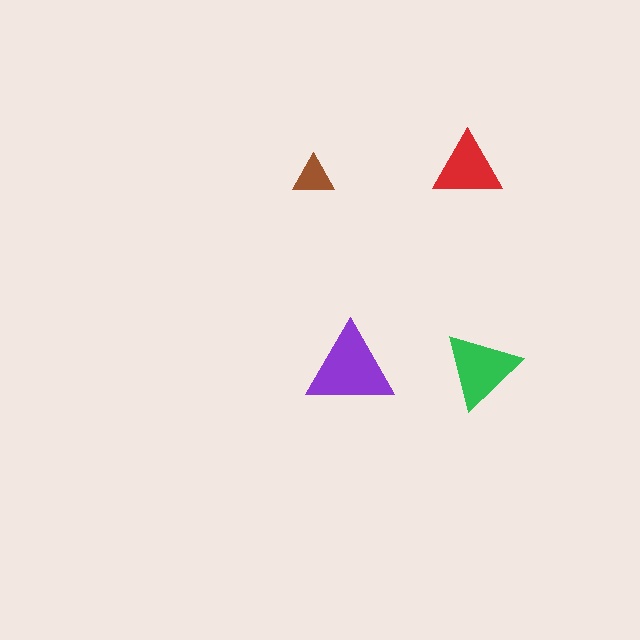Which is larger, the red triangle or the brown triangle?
The red one.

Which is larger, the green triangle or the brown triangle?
The green one.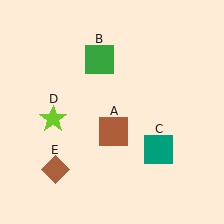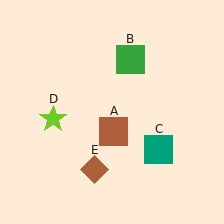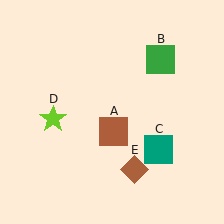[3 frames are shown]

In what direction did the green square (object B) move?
The green square (object B) moved right.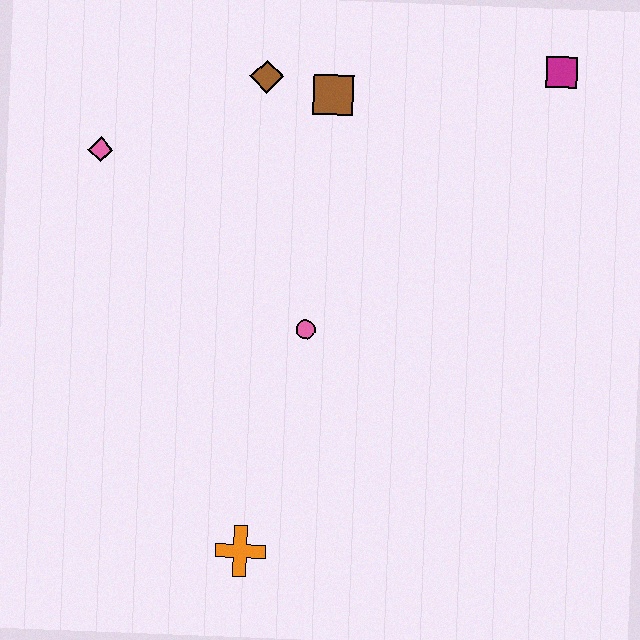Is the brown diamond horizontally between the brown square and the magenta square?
No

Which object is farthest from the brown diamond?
The orange cross is farthest from the brown diamond.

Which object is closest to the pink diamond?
The brown diamond is closest to the pink diamond.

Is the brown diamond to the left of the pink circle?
Yes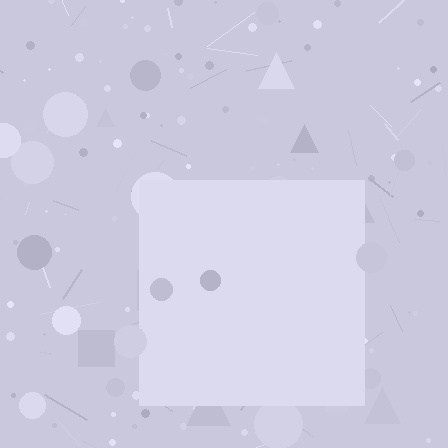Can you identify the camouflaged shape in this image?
The camouflaged shape is a square.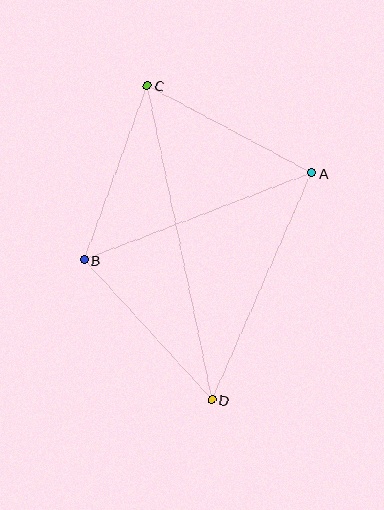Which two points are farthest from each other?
Points C and D are farthest from each other.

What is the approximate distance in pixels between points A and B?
The distance between A and B is approximately 243 pixels.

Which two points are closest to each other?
Points B and C are closest to each other.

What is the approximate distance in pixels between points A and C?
The distance between A and C is approximately 186 pixels.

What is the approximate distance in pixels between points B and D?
The distance between B and D is approximately 190 pixels.